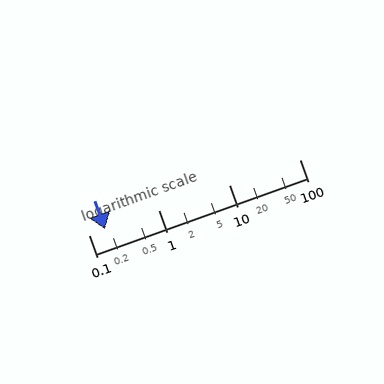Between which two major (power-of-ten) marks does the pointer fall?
The pointer is between 0.1 and 1.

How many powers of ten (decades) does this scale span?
The scale spans 3 decades, from 0.1 to 100.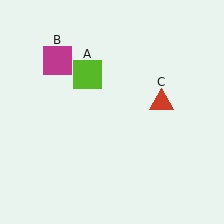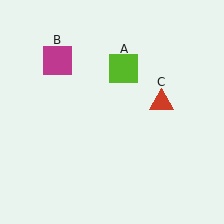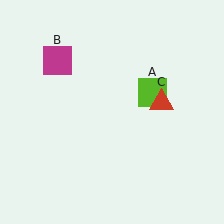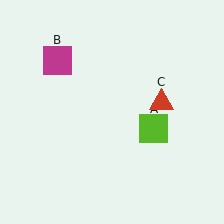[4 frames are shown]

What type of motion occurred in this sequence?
The lime square (object A) rotated clockwise around the center of the scene.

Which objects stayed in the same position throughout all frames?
Magenta square (object B) and red triangle (object C) remained stationary.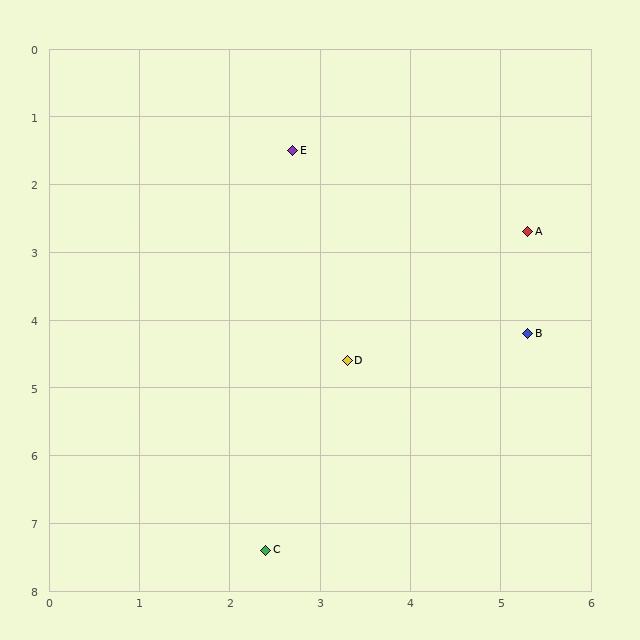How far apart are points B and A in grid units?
Points B and A are about 1.5 grid units apart.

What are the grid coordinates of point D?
Point D is at approximately (3.3, 4.6).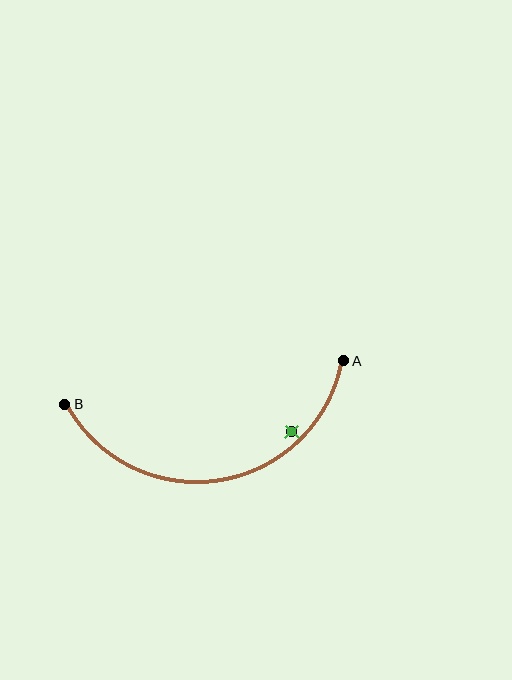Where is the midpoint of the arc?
The arc midpoint is the point on the curve farthest from the straight line joining A and B. It sits below that line.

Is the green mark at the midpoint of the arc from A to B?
No — the green mark does not lie on the arc at all. It sits slightly inside the curve.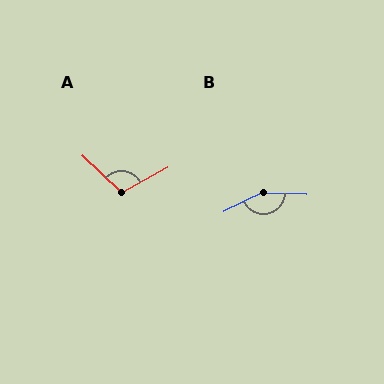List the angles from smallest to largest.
A (108°), B (151°).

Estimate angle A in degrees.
Approximately 108 degrees.